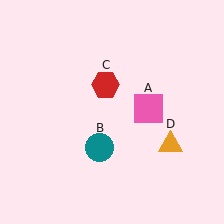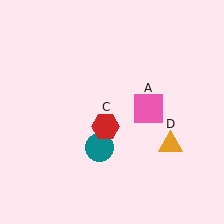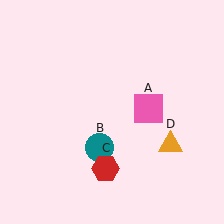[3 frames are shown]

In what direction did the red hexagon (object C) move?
The red hexagon (object C) moved down.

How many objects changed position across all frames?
1 object changed position: red hexagon (object C).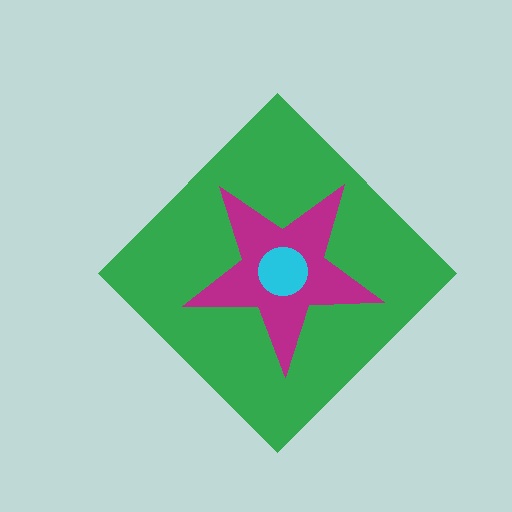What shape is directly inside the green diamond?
The magenta star.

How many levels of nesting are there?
3.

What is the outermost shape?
The green diamond.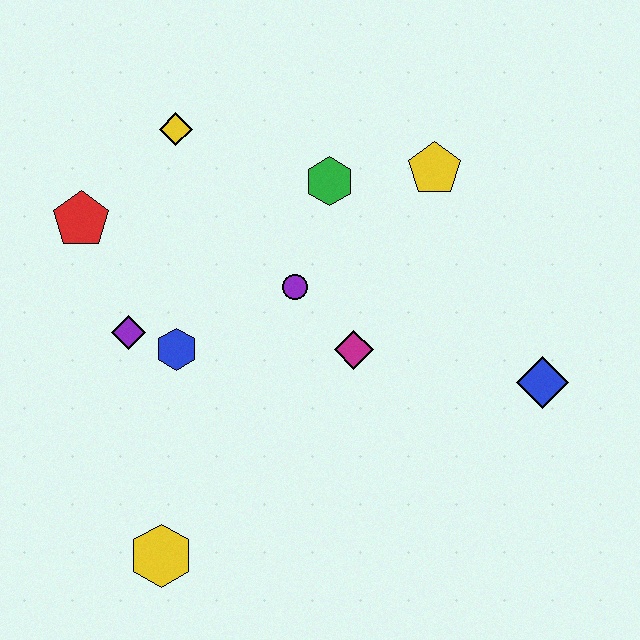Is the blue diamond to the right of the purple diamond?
Yes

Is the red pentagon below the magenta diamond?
No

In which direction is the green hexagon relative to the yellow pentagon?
The green hexagon is to the left of the yellow pentagon.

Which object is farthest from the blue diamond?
The red pentagon is farthest from the blue diamond.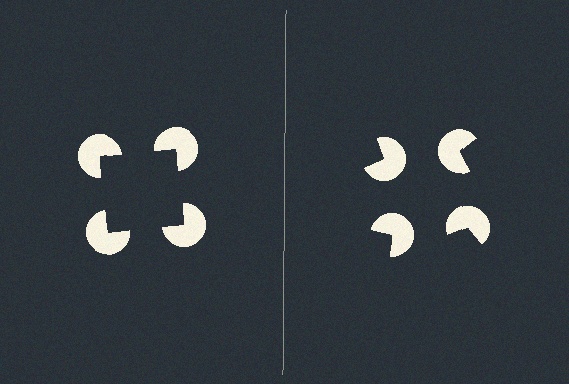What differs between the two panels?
The pac-man discs are positioned identically on both sides; only the wedge orientations differ. On the left they align to a square; on the right they are misaligned.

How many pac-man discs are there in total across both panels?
8 — 4 on each side.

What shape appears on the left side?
An illusory square.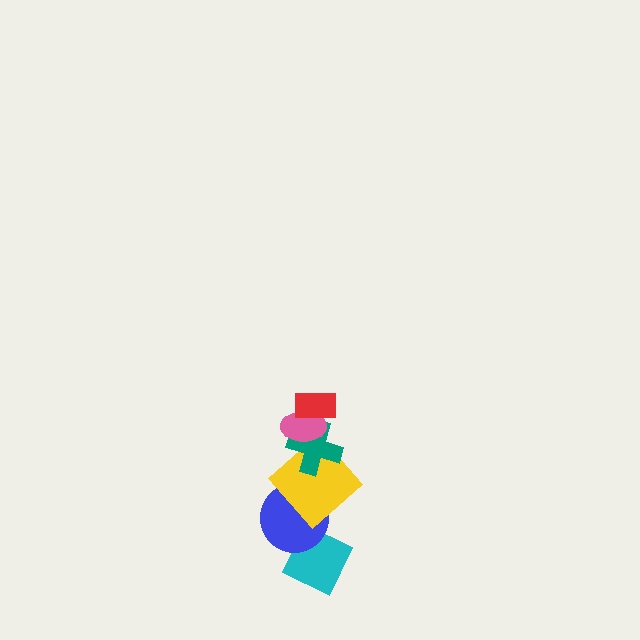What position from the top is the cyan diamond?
The cyan diamond is 6th from the top.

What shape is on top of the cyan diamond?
The blue circle is on top of the cyan diamond.